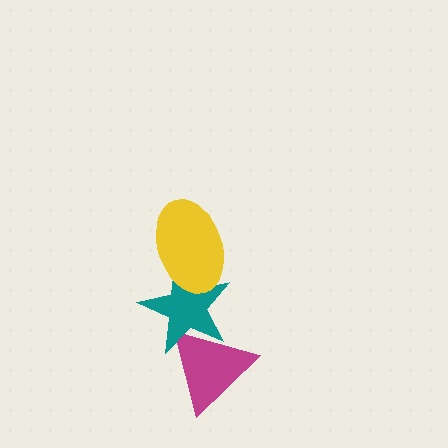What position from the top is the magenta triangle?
The magenta triangle is 3rd from the top.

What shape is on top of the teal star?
The yellow ellipse is on top of the teal star.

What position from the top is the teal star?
The teal star is 2nd from the top.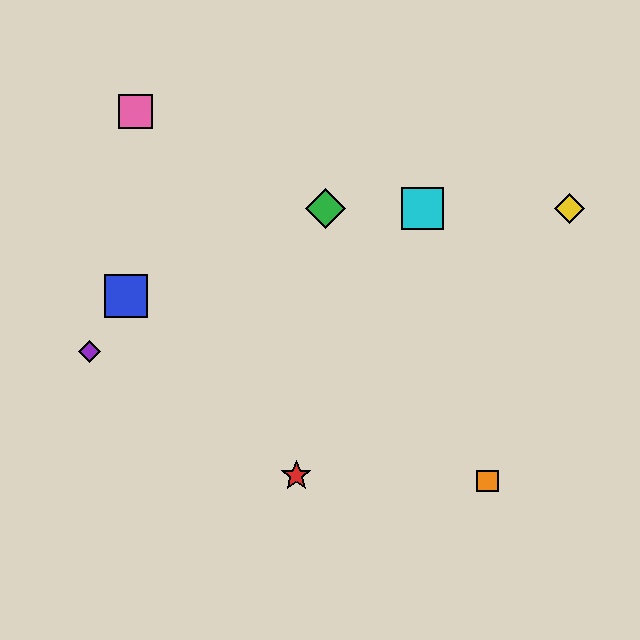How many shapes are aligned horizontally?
3 shapes (the green diamond, the yellow diamond, the cyan square) are aligned horizontally.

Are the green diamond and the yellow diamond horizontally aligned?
Yes, both are at y≈208.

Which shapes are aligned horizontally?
The green diamond, the yellow diamond, the cyan square are aligned horizontally.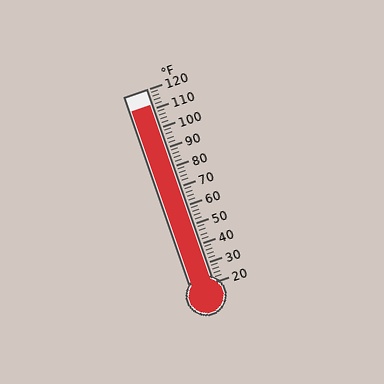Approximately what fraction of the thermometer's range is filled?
The thermometer is filled to approximately 90% of its range.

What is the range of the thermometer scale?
The thermometer scale ranges from 20°F to 120°F.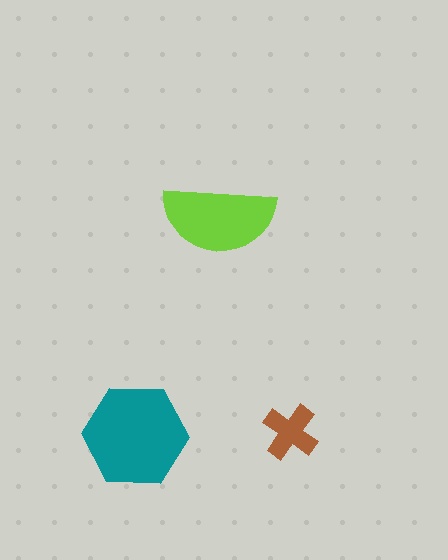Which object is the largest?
The teal hexagon.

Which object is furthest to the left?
The teal hexagon is leftmost.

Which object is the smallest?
The brown cross.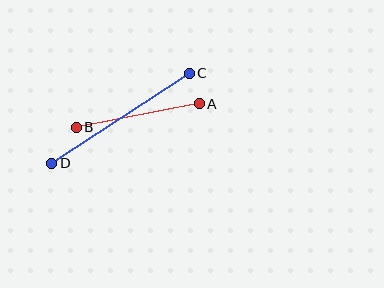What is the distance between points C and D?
The distance is approximately 164 pixels.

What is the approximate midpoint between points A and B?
The midpoint is at approximately (138, 116) pixels.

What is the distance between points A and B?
The distance is approximately 125 pixels.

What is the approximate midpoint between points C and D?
The midpoint is at approximately (120, 118) pixels.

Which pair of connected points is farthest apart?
Points C and D are farthest apart.